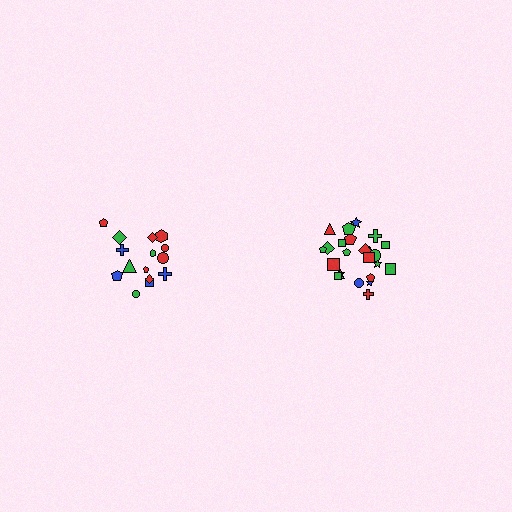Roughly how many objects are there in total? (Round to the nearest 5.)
Roughly 40 objects in total.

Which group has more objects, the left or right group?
The right group.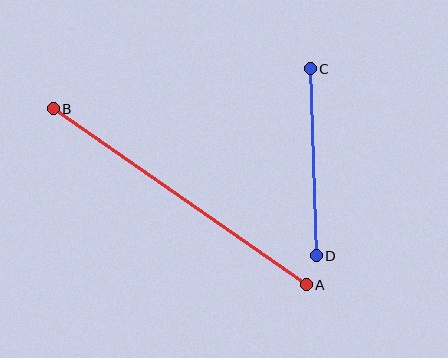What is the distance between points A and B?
The distance is approximately 308 pixels.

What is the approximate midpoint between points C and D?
The midpoint is at approximately (313, 162) pixels.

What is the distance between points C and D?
The distance is approximately 187 pixels.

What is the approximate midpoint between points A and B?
The midpoint is at approximately (180, 197) pixels.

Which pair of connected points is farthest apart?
Points A and B are farthest apart.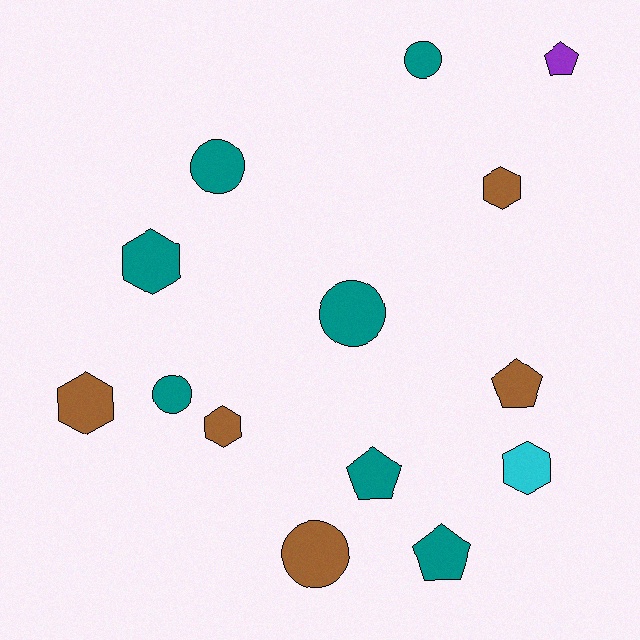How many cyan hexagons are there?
There is 1 cyan hexagon.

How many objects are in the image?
There are 14 objects.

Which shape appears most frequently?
Hexagon, with 5 objects.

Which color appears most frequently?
Teal, with 7 objects.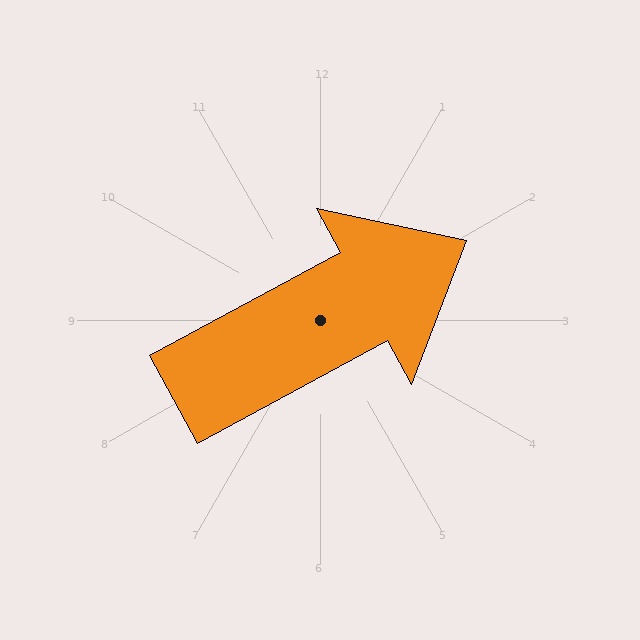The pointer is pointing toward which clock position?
Roughly 2 o'clock.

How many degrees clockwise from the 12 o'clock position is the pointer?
Approximately 62 degrees.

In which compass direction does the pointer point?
Northeast.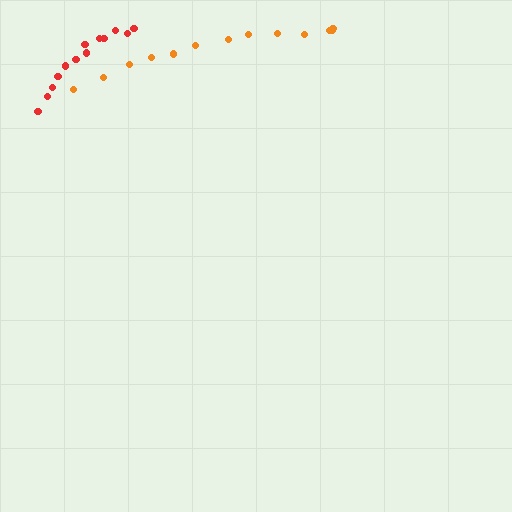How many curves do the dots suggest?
There are 2 distinct paths.